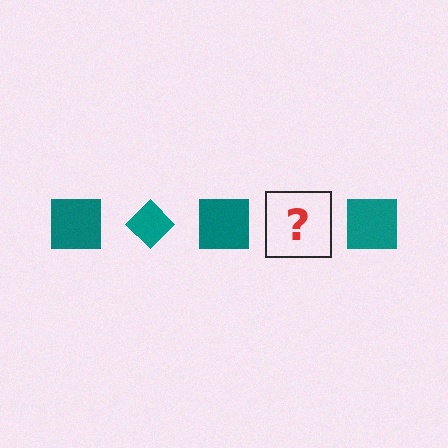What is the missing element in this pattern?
The missing element is a teal diamond.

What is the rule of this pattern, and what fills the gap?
The rule is that the pattern cycles through square, diamond shapes in teal. The gap should be filled with a teal diamond.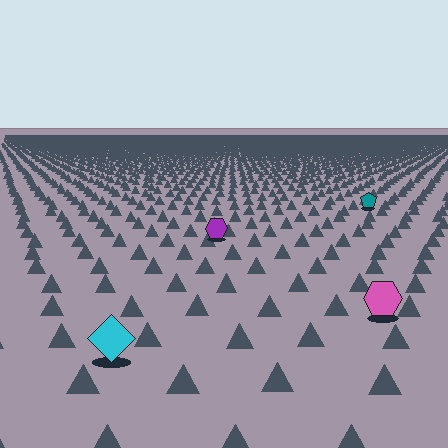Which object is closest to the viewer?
The cyan diamond is closest. The texture marks near it are larger and more spread out.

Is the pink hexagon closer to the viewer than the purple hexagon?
Yes. The pink hexagon is closer — you can tell from the texture gradient: the ground texture is coarser near it.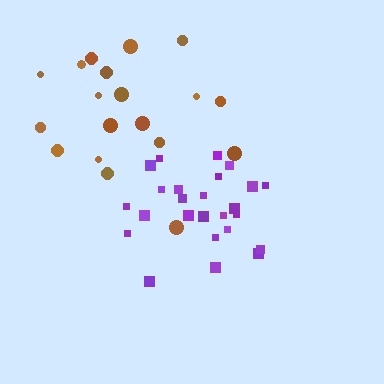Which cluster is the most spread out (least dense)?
Brown.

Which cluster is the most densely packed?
Purple.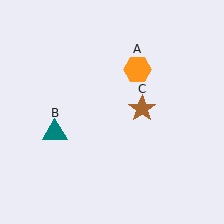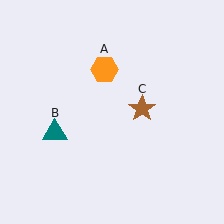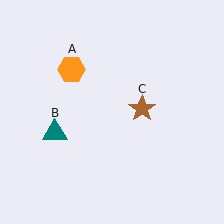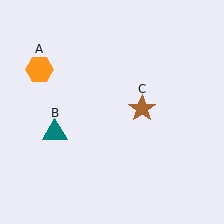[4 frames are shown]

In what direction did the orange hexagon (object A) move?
The orange hexagon (object A) moved left.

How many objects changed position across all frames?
1 object changed position: orange hexagon (object A).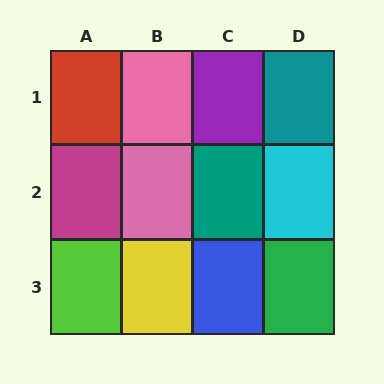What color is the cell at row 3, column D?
Green.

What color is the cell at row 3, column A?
Lime.